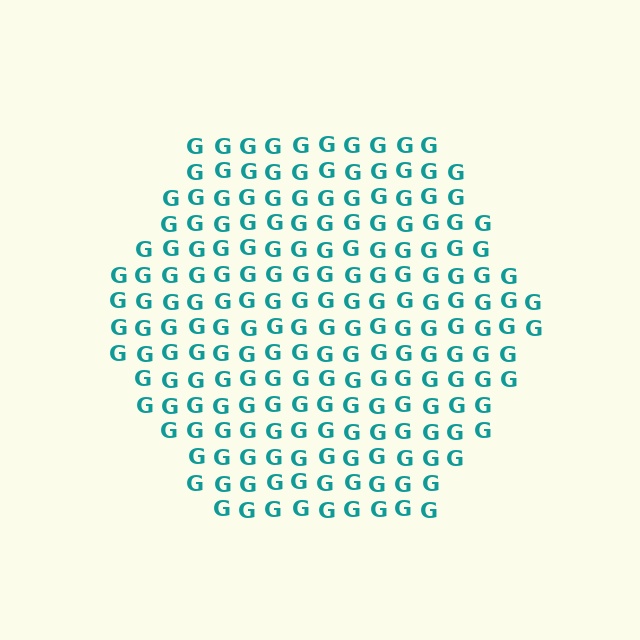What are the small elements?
The small elements are letter G's.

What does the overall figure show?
The overall figure shows a hexagon.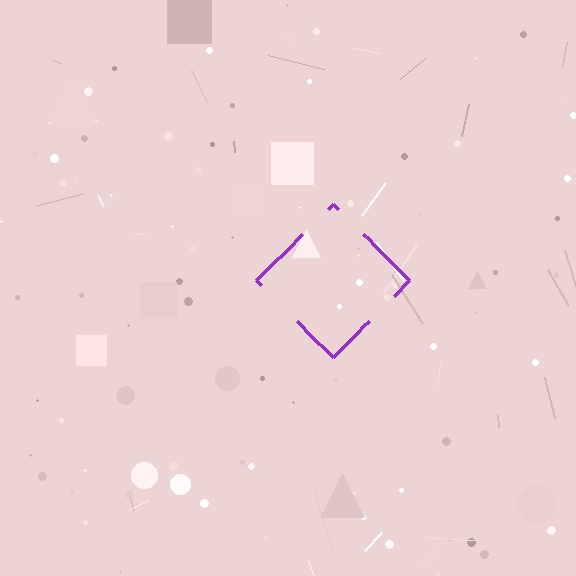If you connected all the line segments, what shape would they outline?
They would outline a diamond.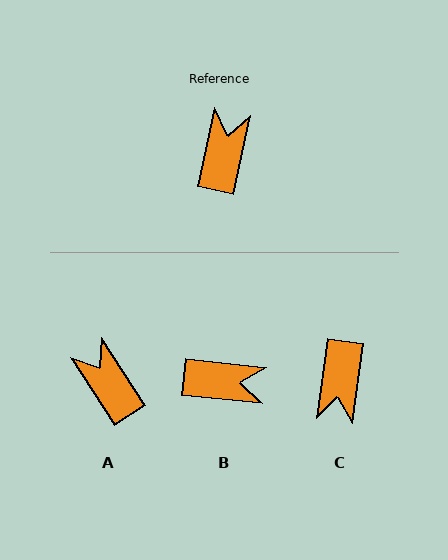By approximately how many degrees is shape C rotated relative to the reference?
Approximately 176 degrees clockwise.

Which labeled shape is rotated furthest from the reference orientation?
C, about 176 degrees away.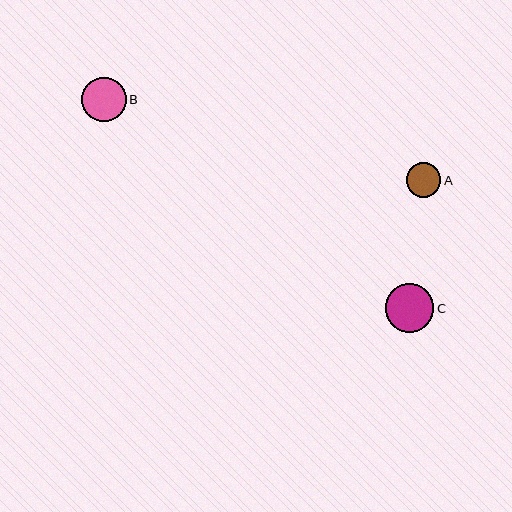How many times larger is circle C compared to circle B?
Circle C is approximately 1.1 times the size of circle B.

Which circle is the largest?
Circle C is the largest with a size of approximately 49 pixels.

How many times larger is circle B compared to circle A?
Circle B is approximately 1.3 times the size of circle A.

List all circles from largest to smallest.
From largest to smallest: C, B, A.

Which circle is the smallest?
Circle A is the smallest with a size of approximately 35 pixels.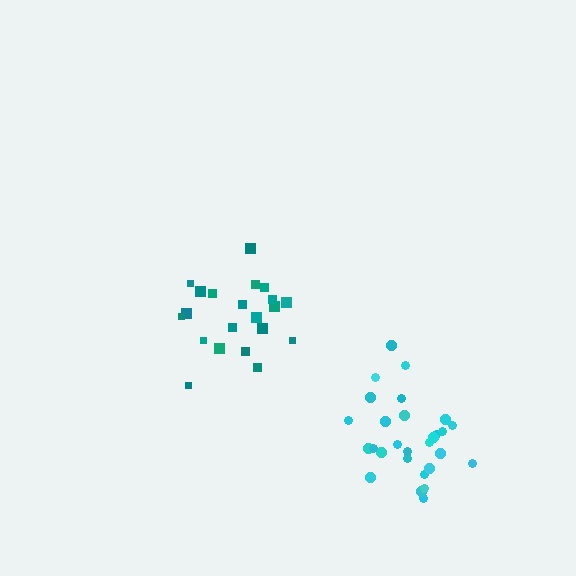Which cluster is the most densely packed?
Cyan.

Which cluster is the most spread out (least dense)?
Teal.